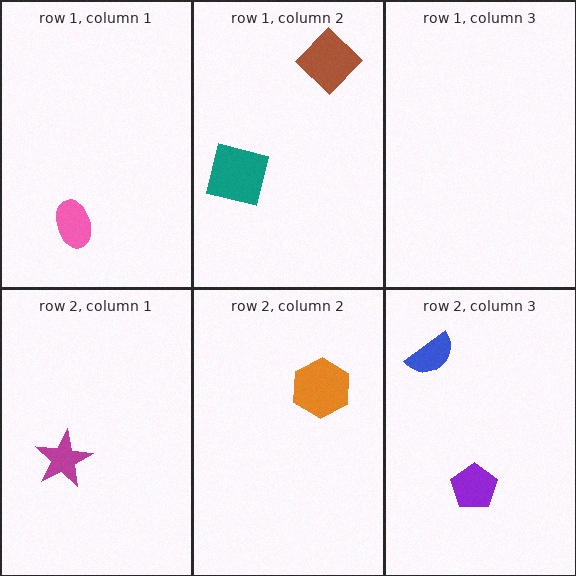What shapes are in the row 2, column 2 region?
The orange hexagon.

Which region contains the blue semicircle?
The row 2, column 3 region.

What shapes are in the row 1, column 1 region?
The pink ellipse.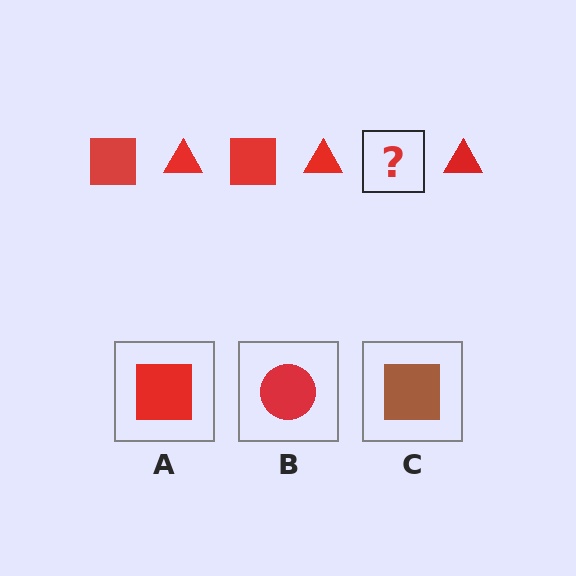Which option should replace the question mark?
Option A.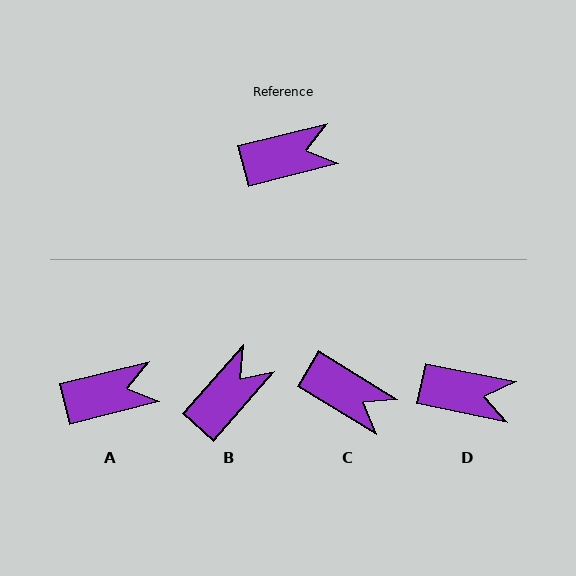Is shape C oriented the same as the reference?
No, it is off by about 46 degrees.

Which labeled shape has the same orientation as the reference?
A.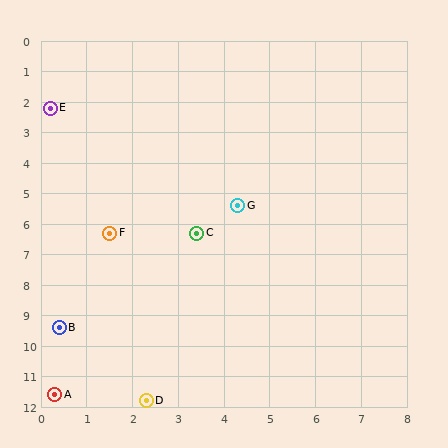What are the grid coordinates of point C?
Point C is at approximately (3.4, 6.3).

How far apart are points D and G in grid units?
Points D and G are about 6.7 grid units apart.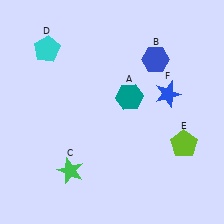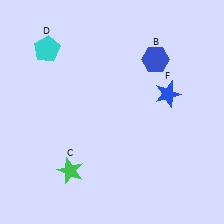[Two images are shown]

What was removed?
The lime pentagon (E), the teal hexagon (A) were removed in Image 2.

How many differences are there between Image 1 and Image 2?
There are 2 differences between the two images.